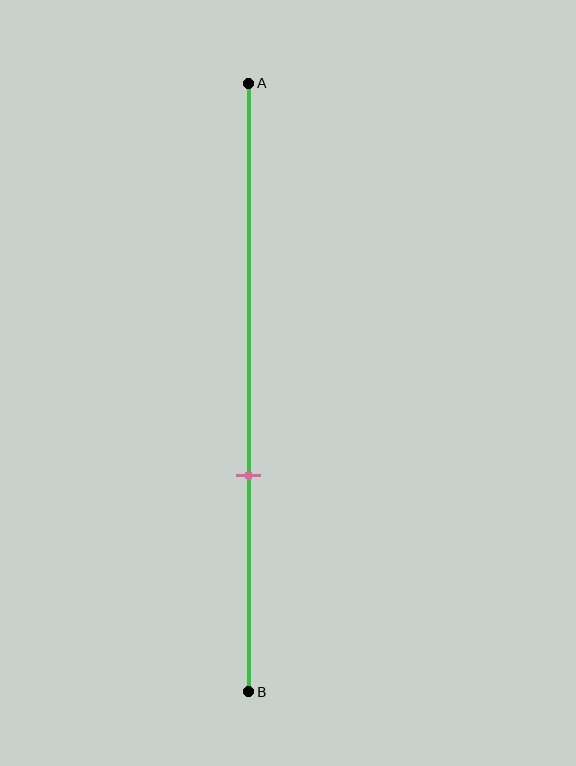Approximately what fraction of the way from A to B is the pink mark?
The pink mark is approximately 65% of the way from A to B.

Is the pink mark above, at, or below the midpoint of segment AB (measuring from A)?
The pink mark is below the midpoint of segment AB.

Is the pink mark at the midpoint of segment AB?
No, the mark is at about 65% from A, not at the 50% midpoint.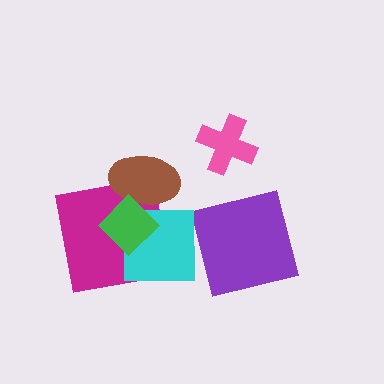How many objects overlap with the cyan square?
3 objects overlap with the cyan square.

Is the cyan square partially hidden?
Yes, it is partially covered by another shape.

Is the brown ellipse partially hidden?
Yes, it is partially covered by another shape.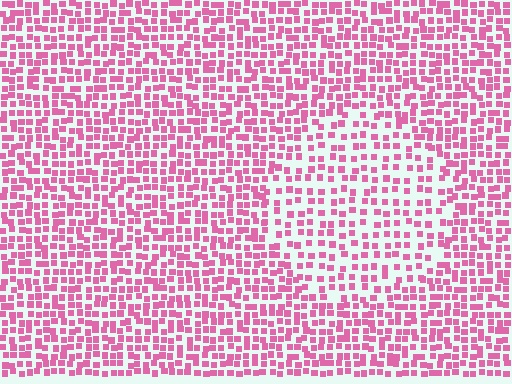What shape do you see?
I see a circle.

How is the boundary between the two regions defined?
The boundary is defined by a change in element density (approximately 1.7x ratio). All elements are the same color, size, and shape.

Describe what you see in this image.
The image contains small pink elements arranged at two different densities. A circle-shaped region is visible where the elements are less densely packed than the surrounding area.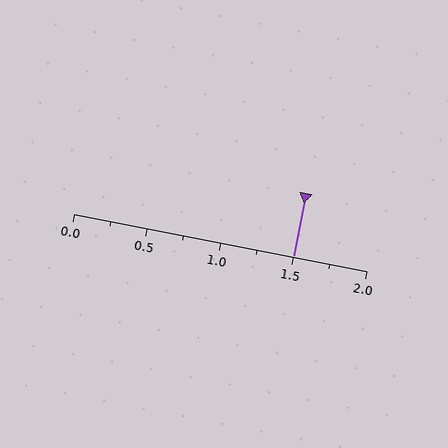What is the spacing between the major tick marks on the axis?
The major ticks are spaced 0.5 apart.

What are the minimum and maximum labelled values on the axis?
The axis runs from 0.0 to 2.0.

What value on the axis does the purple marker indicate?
The marker indicates approximately 1.5.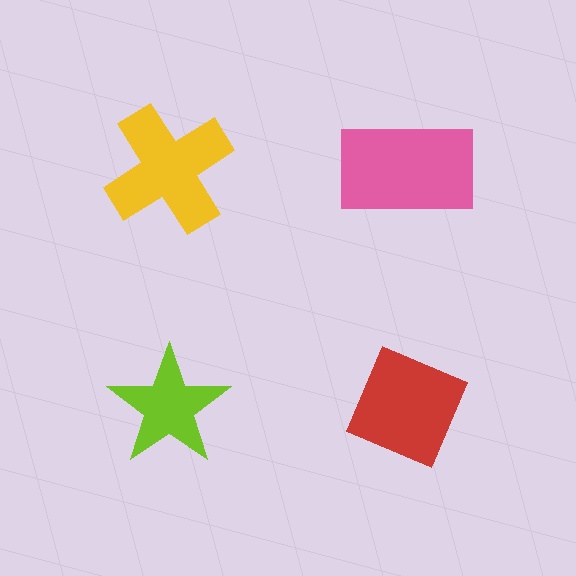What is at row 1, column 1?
A yellow cross.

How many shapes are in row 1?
2 shapes.